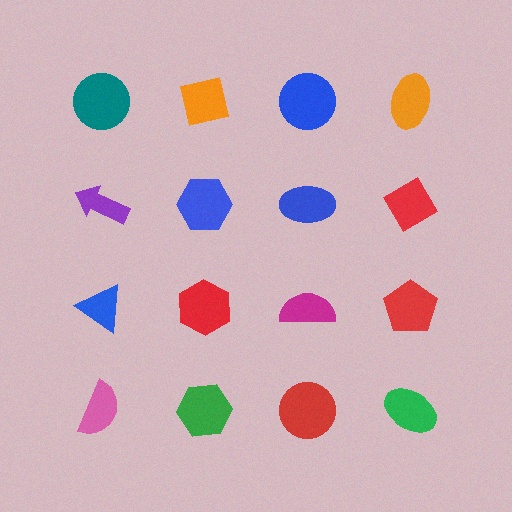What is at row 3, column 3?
A magenta semicircle.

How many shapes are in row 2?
4 shapes.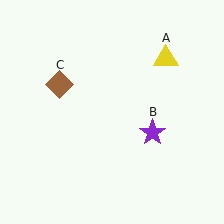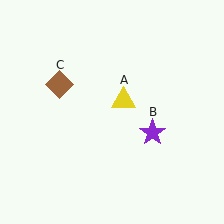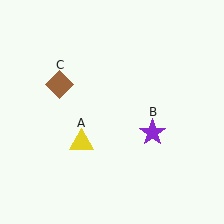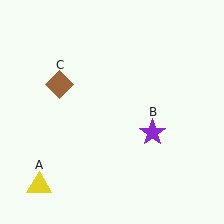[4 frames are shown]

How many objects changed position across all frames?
1 object changed position: yellow triangle (object A).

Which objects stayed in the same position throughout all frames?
Purple star (object B) and brown diamond (object C) remained stationary.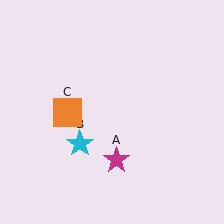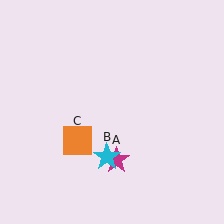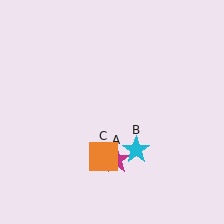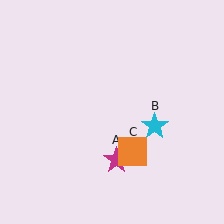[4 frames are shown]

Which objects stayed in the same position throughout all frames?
Magenta star (object A) remained stationary.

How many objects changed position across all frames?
2 objects changed position: cyan star (object B), orange square (object C).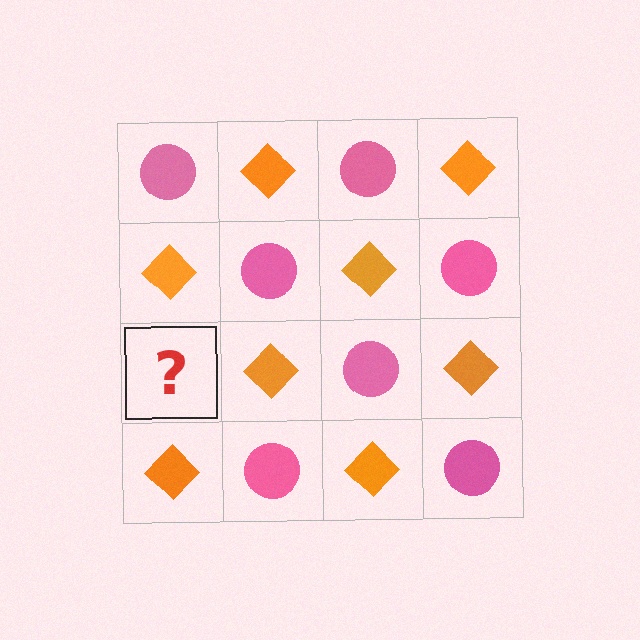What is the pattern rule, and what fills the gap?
The rule is that it alternates pink circle and orange diamond in a checkerboard pattern. The gap should be filled with a pink circle.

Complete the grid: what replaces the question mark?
The question mark should be replaced with a pink circle.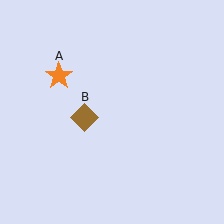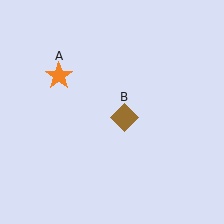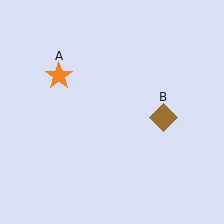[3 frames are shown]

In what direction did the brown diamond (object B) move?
The brown diamond (object B) moved right.